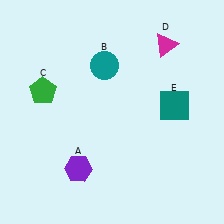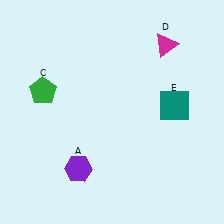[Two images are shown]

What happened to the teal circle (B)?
The teal circle (B) was removed in Image 2. It was in the top-left area of Image 1.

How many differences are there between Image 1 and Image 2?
There is 1 difference between the two images.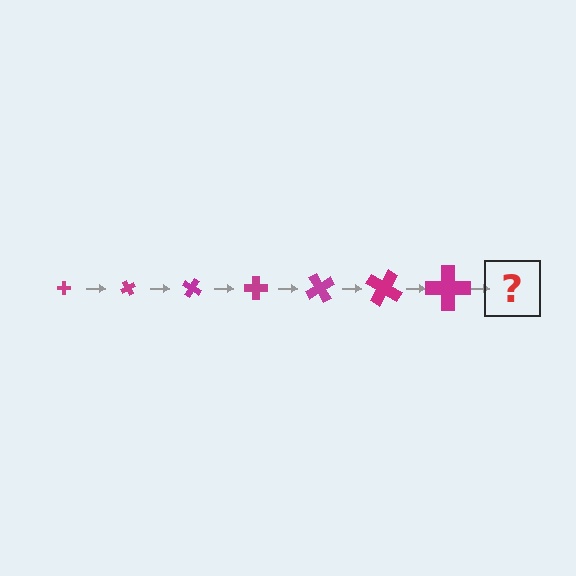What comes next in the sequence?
The next element should be a cross, larger than the previous one and rotated 420 degrees from the start.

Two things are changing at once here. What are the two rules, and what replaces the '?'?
The two rules are that the cross grows larger each step and it rotates 60 degrees each step. The '?' should be a cross, larger than the previous one and rotated 420 degrees from the start.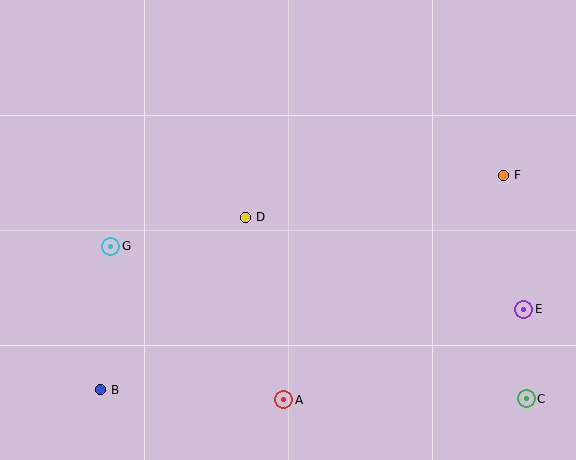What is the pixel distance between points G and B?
The distance between G and B is 144 pixels.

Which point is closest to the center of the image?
Point D at (245, 217) is closest to the center.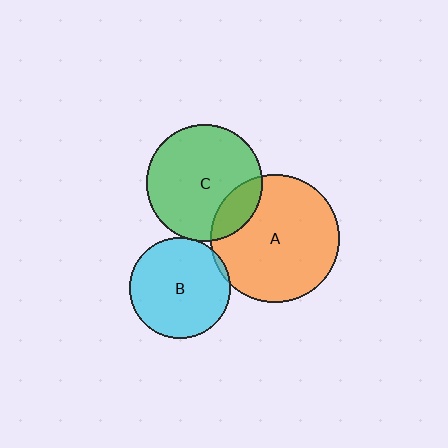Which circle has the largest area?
Circle A (orange).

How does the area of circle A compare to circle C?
Approximately 1.2 times.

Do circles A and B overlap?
Yes.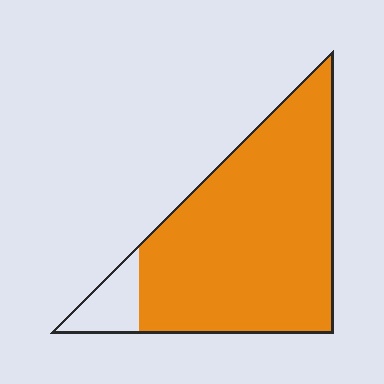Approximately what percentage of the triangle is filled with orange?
Approximately 90%.